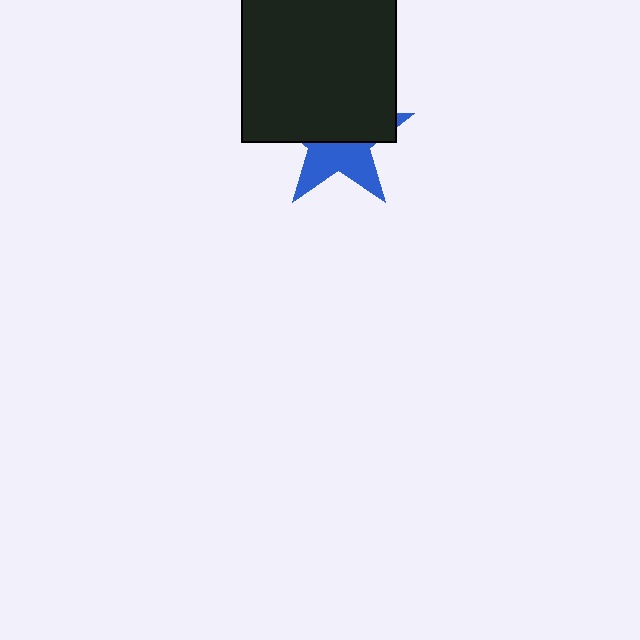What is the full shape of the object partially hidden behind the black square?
The partially hidden object is a blue star.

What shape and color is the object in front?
The object in front is a black square.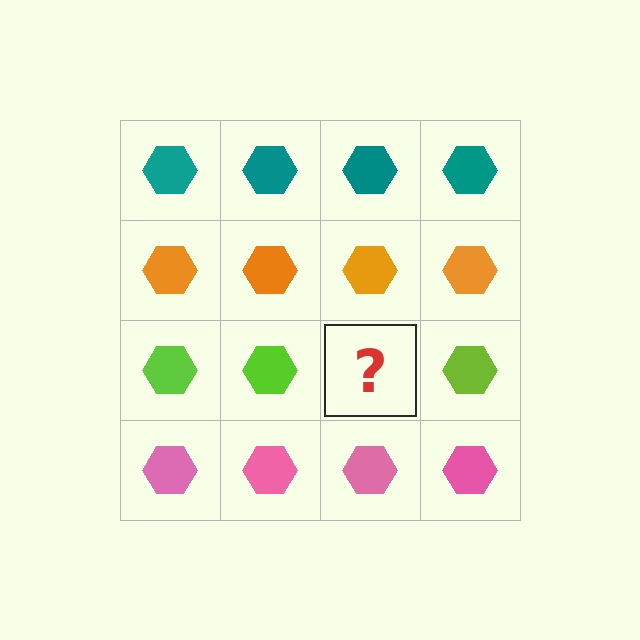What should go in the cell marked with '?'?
The missing cell should contain a lime hexagon.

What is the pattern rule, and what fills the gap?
The rule is that each row has a consistent color. The gap should be filled with a lime hexagon.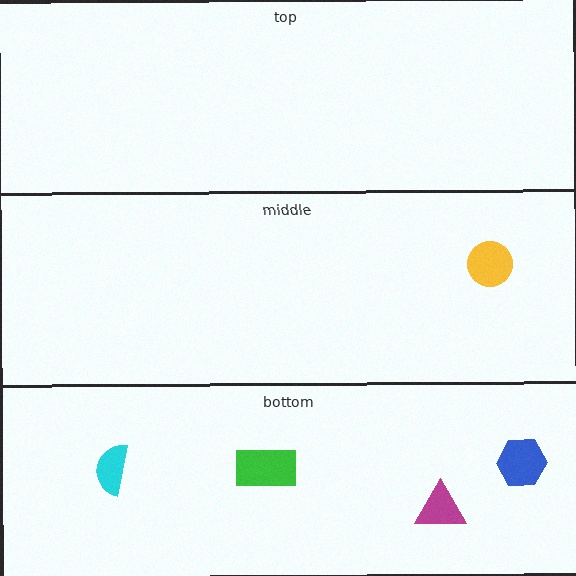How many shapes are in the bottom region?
4.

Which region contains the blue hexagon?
The bottom region.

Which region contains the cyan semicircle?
The bottom region.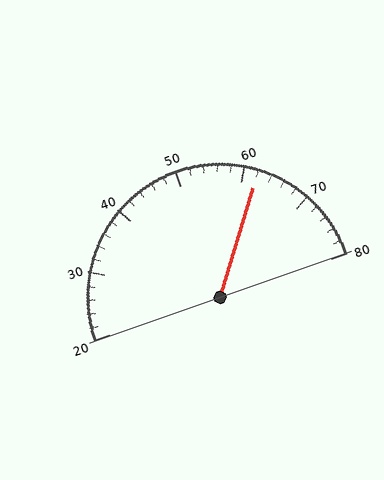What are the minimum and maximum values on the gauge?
The gauge ranges from 20 to 80.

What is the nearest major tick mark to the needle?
The nearest major tick mark is 60.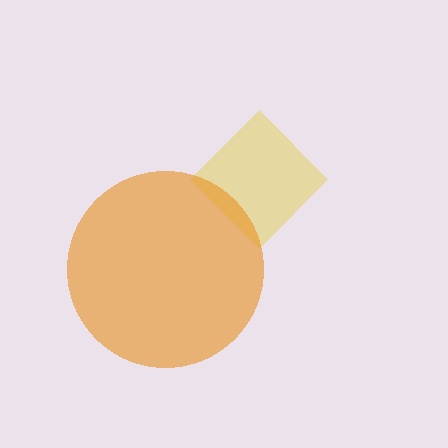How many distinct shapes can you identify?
There are 2 distinct shapes: a yellow diamond, an orange circle.